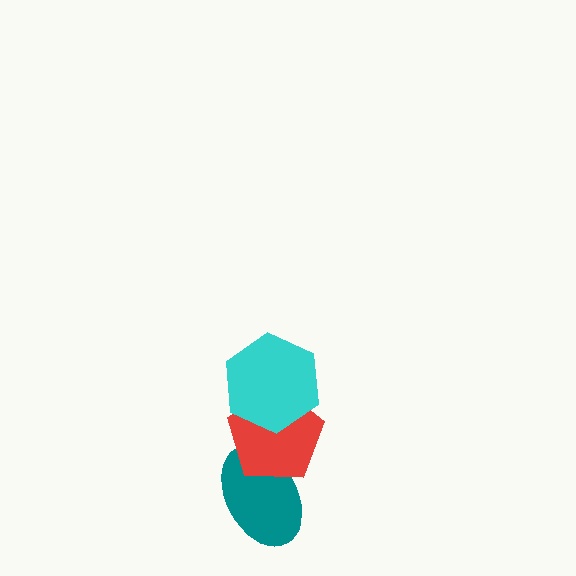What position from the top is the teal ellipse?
The teal ellipse is 3rd from the top.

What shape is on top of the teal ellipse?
The red pentagon is on top of the teal ellipse.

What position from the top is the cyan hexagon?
The cyan hexagon is 1st from the top.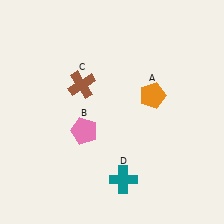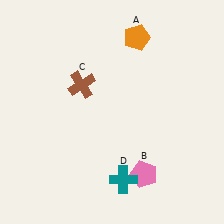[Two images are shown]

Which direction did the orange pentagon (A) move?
The orange pentagon (A) moved up.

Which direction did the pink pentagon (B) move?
The pink pentagon (B) moved right.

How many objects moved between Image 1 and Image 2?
2 objects moved between the two images.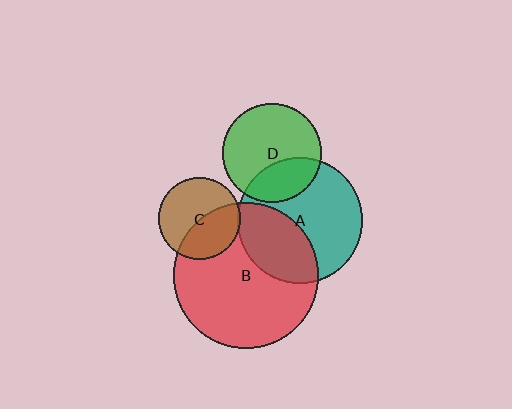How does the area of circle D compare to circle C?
Approximately 1.5 times.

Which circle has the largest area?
Circle B (red).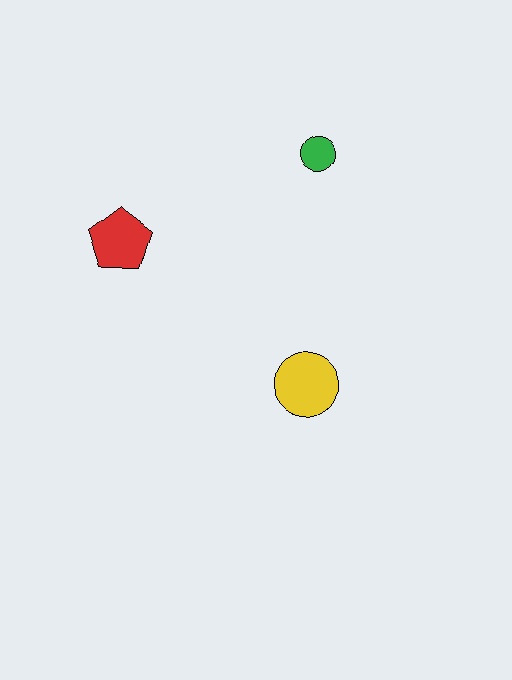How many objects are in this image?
There are 3 objects.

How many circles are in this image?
There are 2 circles.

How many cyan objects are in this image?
There are no cyan objects.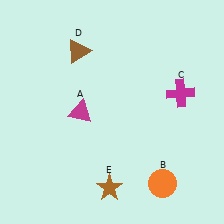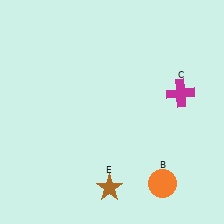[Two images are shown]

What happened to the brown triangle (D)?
The brown triangle (D) was removed in Image 2. It was in the top-left area of Image 1.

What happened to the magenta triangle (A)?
The magenta triangle (A) was removed in Image 2. It was in the bottom-left area of Image 1.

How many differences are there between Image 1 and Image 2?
There are 2 differences between the two images.